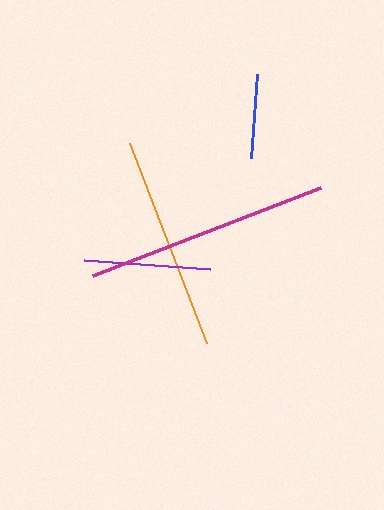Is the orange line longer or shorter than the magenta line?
The magenta line is longer than the orange line.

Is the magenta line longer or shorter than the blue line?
The magenta line is longer than the blue line.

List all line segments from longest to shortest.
From longest to shortest: magenta, orange, purple, blue.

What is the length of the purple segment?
The purple segment is approximately 127 pixels long.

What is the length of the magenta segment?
The magenta segment is approximately 244 pixels long.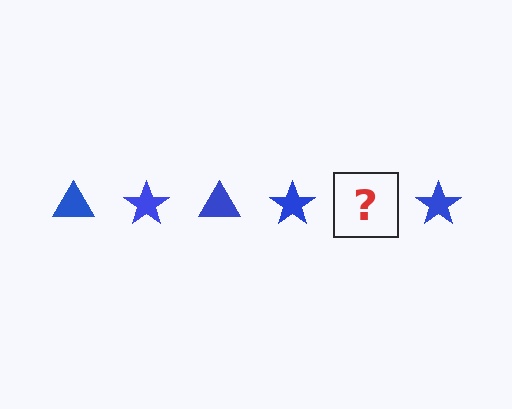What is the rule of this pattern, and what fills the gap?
The rule is that the pattern cycles through triangle, star shapes in blue. The gap should be filled with a blue triangle.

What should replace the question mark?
The question mark should be replaced with a blue triangle.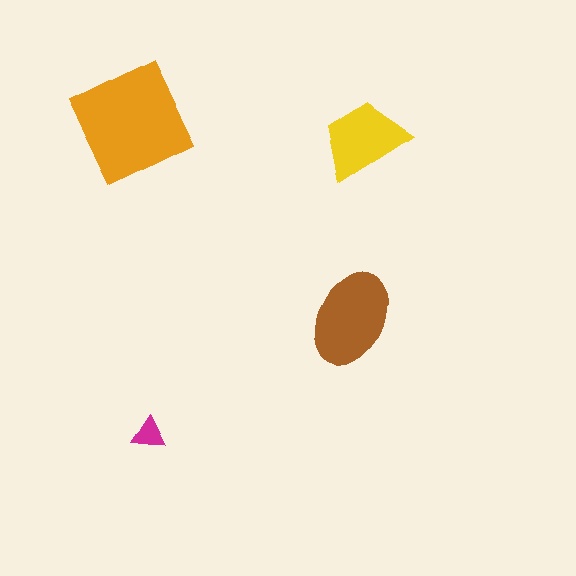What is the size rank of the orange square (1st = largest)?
1st.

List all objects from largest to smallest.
The orange square, the brown ellipse, the yellow trapezoid, the magenta triangle.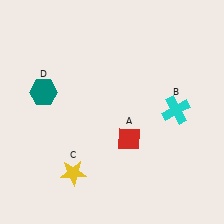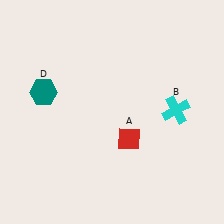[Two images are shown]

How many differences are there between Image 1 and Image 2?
There is 1 difference between the two images.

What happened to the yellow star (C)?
The yellow star (C) was removed in Image 2. It was in the bottom-left area of Image 1.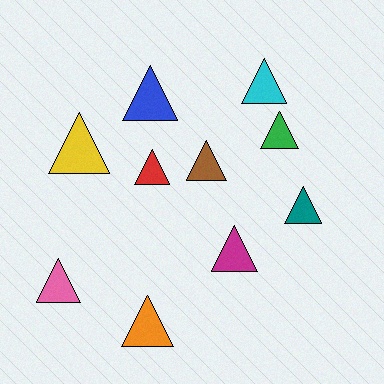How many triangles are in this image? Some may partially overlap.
There are 10 triangles.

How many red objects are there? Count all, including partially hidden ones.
There is 1 red object.